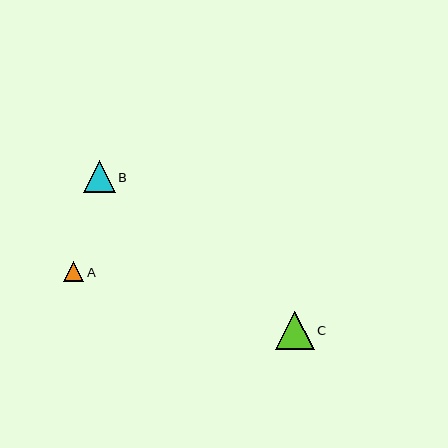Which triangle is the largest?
Triangle C is the largest with a size of approximately 38 pixels.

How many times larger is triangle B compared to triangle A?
Triangle B is approximately 1.6 times the size of triangle A.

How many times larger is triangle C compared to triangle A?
Triangle C is approximately 1.9 times the size of triangle A.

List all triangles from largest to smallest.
From largest to smallest: C, B, A.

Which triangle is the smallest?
Triangle A is the smallest with a size of approximately 20 pixels.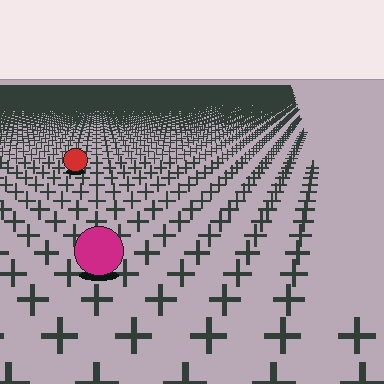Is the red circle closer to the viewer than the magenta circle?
No. The magenta circle is closer — you can tell from the texture gradient: the ground texture is coarser near it.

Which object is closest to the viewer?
The magenta circle is closest. The texture marks near it are larger and more spread out.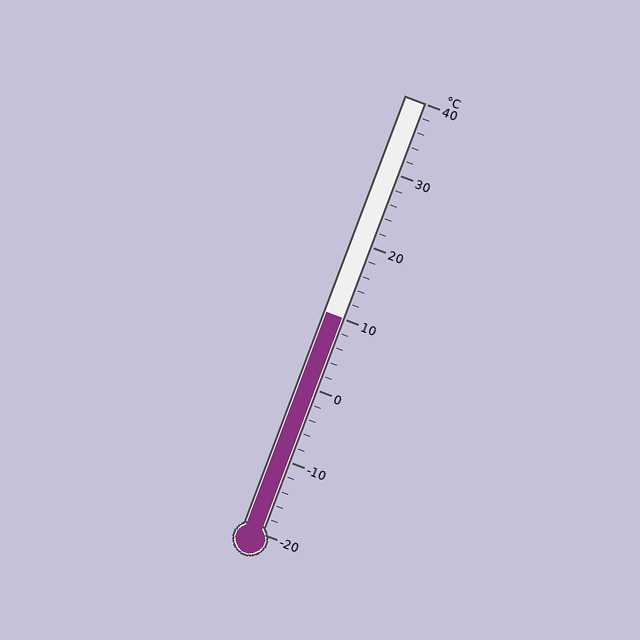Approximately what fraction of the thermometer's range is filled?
The thermometer is filled to approximately 50% of its range.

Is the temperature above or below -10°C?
The temperature is above -10°C.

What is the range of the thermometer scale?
The thermometer scale ranges from -20°C to 40°C.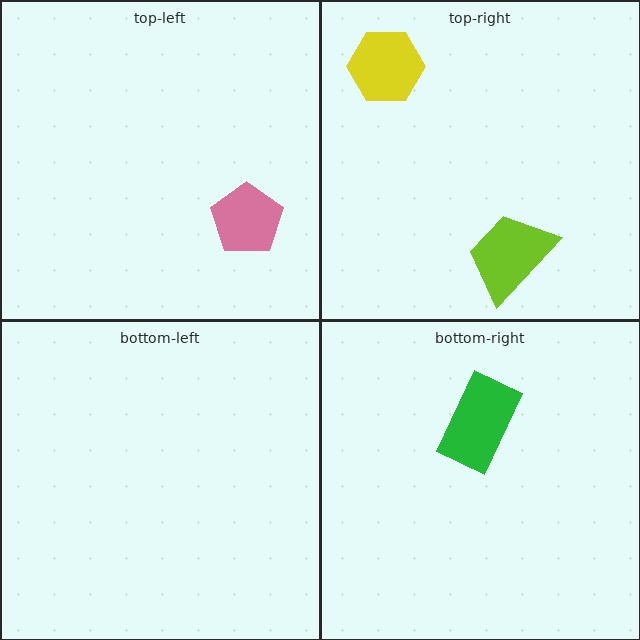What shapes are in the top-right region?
The lime trapezoid, the yellow hexagon.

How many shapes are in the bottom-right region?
1.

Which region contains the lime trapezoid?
The top-right region.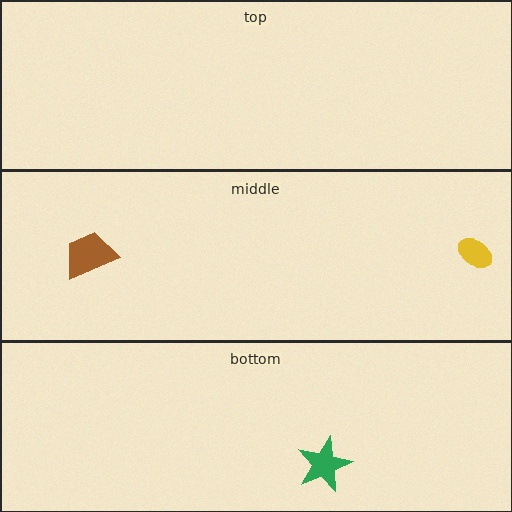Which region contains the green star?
The bottom region.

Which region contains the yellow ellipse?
The middle region.